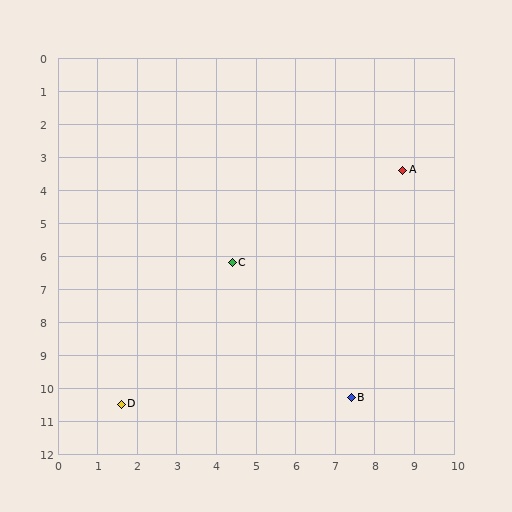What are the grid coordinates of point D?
Point D is at approximately (1.6, 10.5).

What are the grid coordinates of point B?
Point B is at approximately (7.4, 10.3).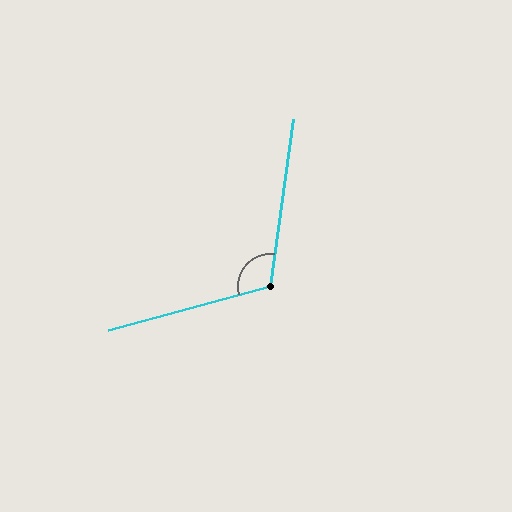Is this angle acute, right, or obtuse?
It is obtuse.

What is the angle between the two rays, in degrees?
Approximately 113 degrees.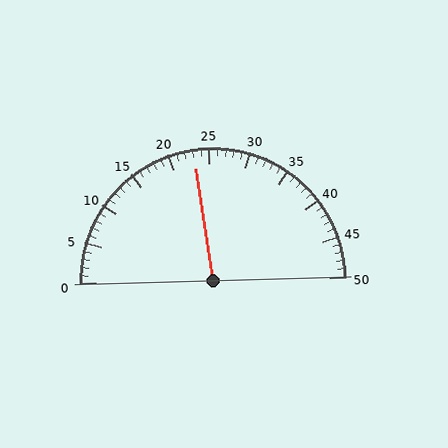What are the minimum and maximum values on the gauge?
The gauge ranges from 0 to 50.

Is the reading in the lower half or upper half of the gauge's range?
The reading is in the lower half of the range (0 to 50).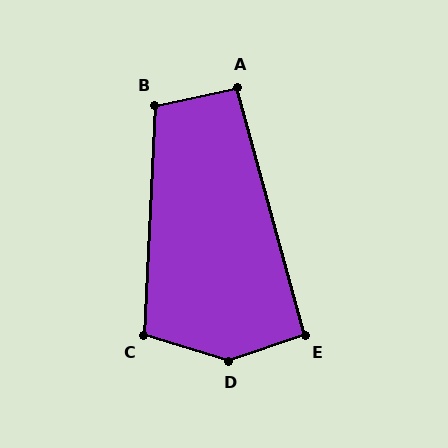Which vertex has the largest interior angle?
D, at approximately 144 degrees.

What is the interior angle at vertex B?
Approximately 105 degrees (obtuse).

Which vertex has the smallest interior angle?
A, at approximately 93 degrees.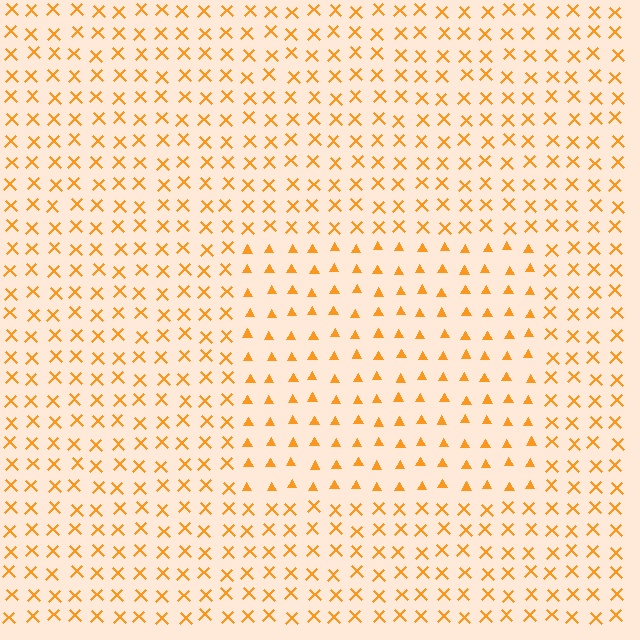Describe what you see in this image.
The image is filled with small orange elements arranged in a uniform grid. A rectangle-shaped region contains triangles, while the surrounding area contains X marks. The boundary is defined purely by the change in element shape.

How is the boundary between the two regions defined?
The boundary is defined by a change in element shape: triangles inside vs. X marks outside. All elements share the same color and spacing.